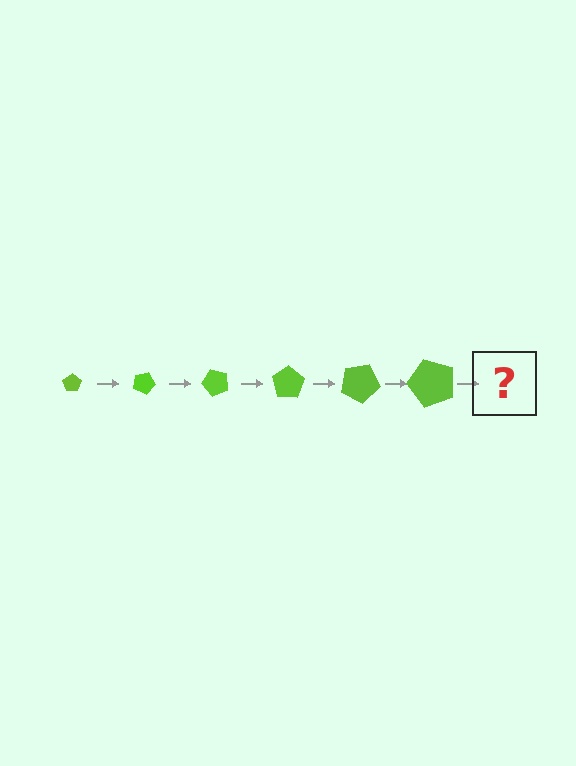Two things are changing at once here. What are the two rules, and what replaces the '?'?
The two rules are that the pentagon grows larger each step and it rotates 25 degrees each step. The '?' should be a pentagon, larger than the previous one and rotated 150 degrees from the start.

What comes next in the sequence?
The next element should be a pentagon, larger than the previous one and rotated 150 degrees from the start.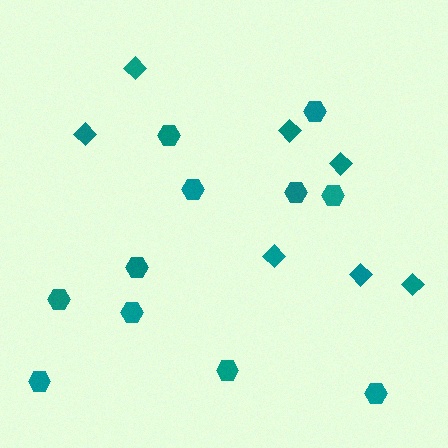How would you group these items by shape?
There are 2 groups: one group of diamonds (7) and one group of hexagons (11).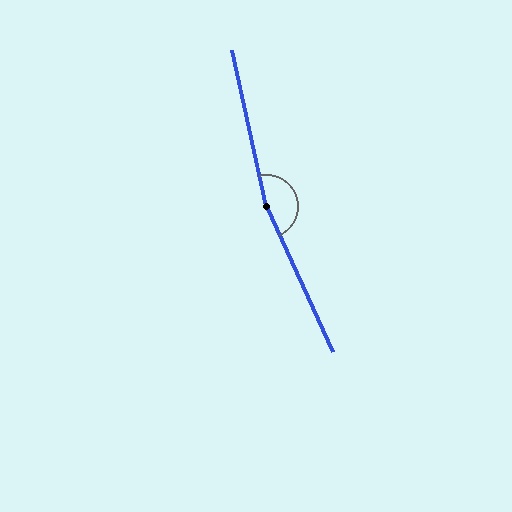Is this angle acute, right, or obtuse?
It is obtuse.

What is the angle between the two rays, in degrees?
Approximately 168 degrees.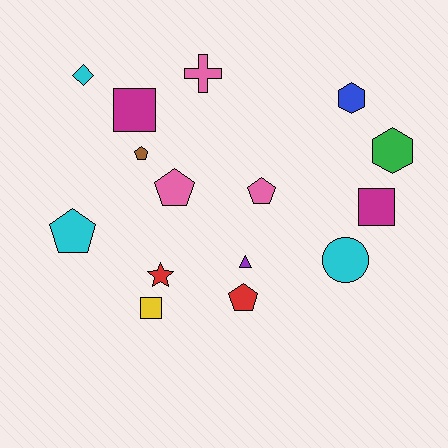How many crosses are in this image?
There is 1 cross.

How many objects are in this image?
There are 15 objects.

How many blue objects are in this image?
There is 1 blue object.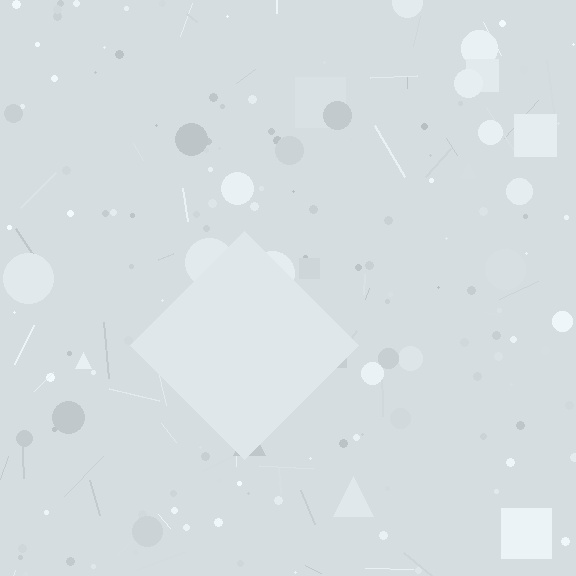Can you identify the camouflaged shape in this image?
The camouflaged shape is a diamond.